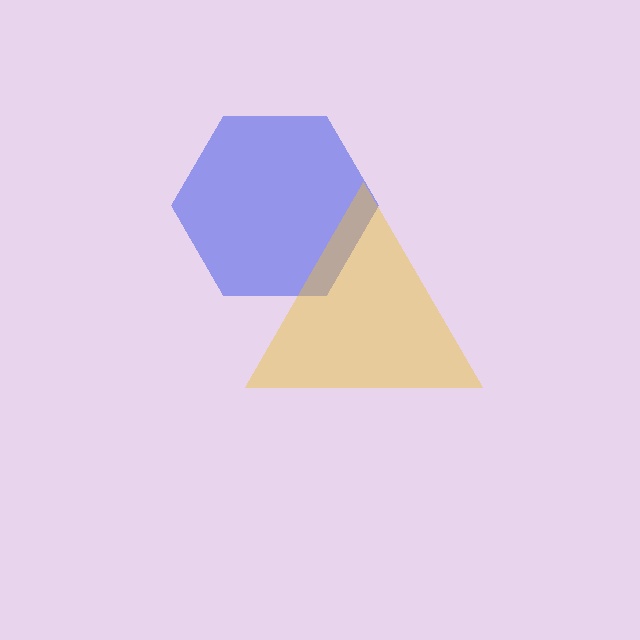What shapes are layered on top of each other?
The layered shapes are: a blue hexagon, a yellow triangle.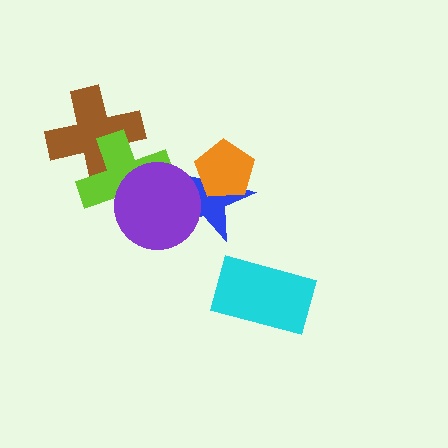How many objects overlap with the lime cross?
3 objects overlap with the lime cross.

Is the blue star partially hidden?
Yes, it is partially covered by another shape.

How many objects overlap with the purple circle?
2 objects overlap with the purple circle.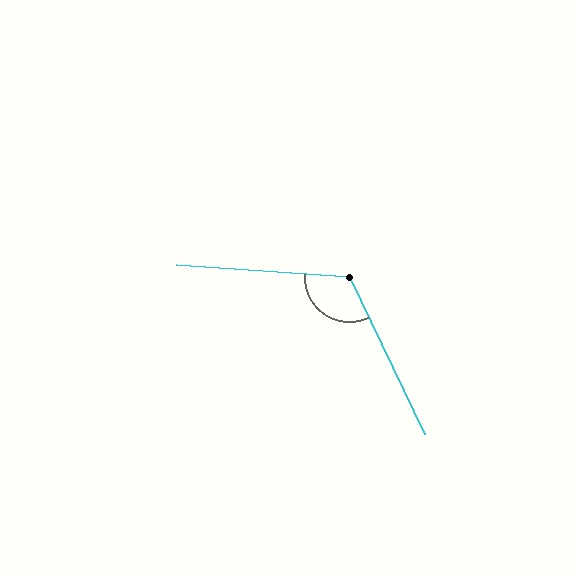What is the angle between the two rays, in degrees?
Approximately 119 degrees.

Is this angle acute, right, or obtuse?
It is obtuse.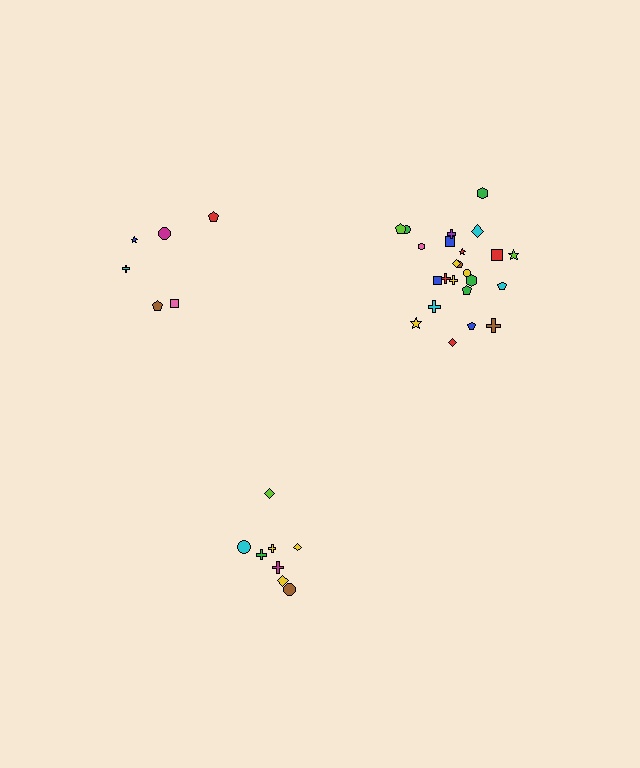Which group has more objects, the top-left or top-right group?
The top-right group.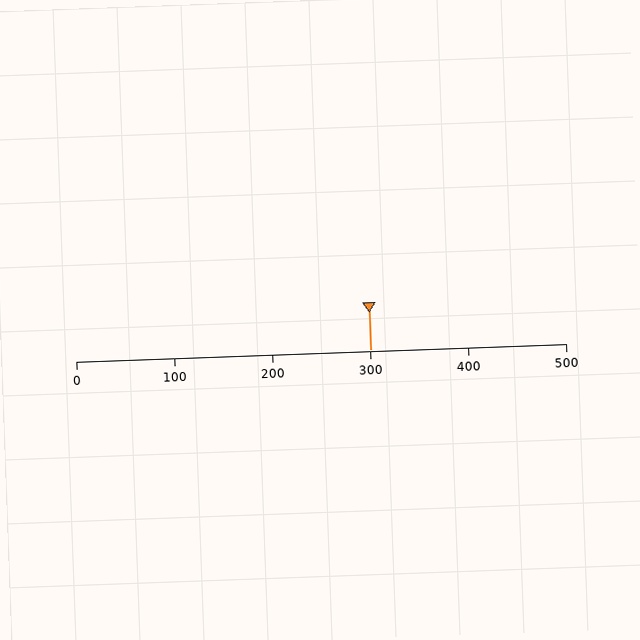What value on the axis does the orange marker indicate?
The marker indicates approximately 300.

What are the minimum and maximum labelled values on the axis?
The axis runs from 0 to 500.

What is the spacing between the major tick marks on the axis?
The major ticks are spaced 100 apart.